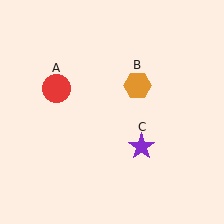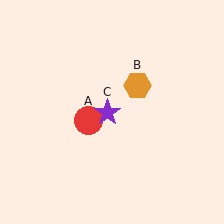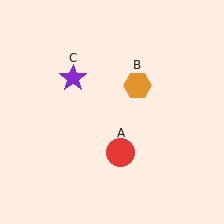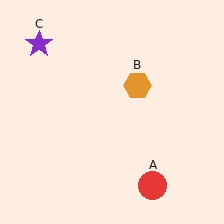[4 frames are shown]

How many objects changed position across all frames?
2 objects changed position: red circle (object A), purple star (object C).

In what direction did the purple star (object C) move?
The purple star (object C) moved up and to the left.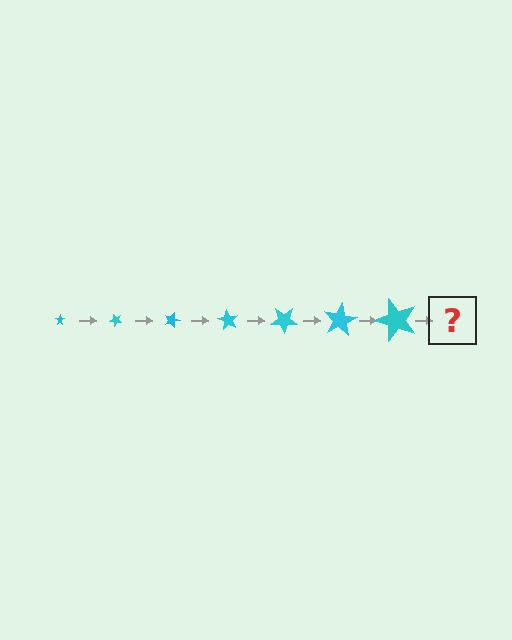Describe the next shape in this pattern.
It should be a star, larger than the previous one and rotated 315 degrees from the start.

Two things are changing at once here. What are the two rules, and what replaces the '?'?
The two rules are that the star grows larger each step and it rotates 45 degrees each step. The '?' should be a star, larger than the previous one and rotated 315 degrees from the start.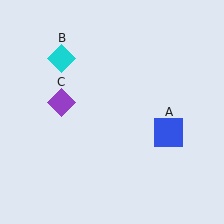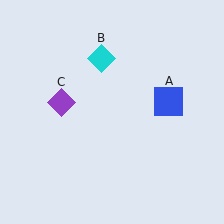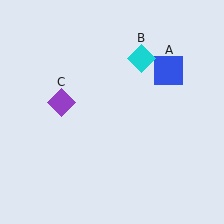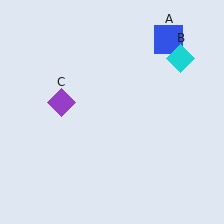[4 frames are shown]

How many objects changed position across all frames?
2 objects changed position: blue square (object A), cyan diamond (object B).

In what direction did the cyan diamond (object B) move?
The cyan diamond (object B) moved right.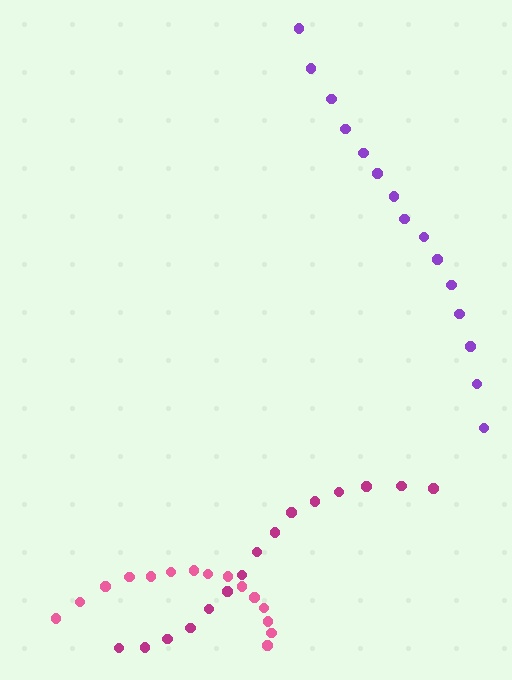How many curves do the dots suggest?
There are 3 distinct paths.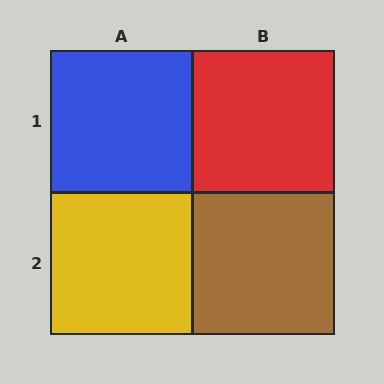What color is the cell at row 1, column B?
Red.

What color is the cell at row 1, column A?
Blue.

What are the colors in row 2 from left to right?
Yellow, brown.